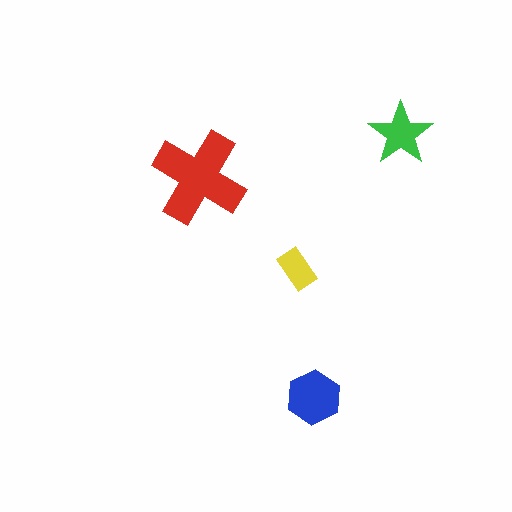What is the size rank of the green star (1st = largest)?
3rd.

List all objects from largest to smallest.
The red cross, the blue hexagon, the green star, the yellow rectangle.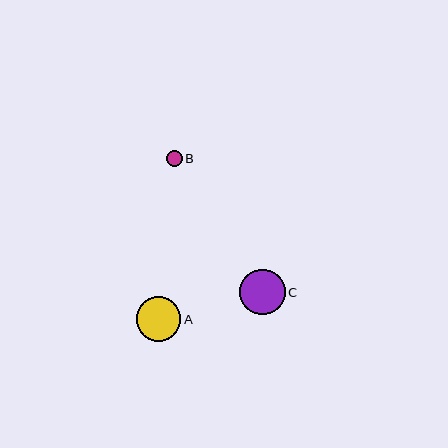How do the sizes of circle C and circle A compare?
Circle C and circle A are approximately the same size.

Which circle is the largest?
Circle C is the largest with a size of approximately 45 pixels.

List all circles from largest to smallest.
From largest to smallest: C, A, B.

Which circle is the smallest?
Circle B is the smallest with a size of approximately 16 pixels.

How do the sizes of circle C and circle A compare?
Circle C and circle A are approximately the same size.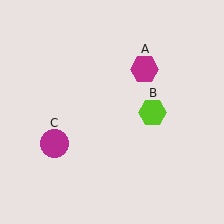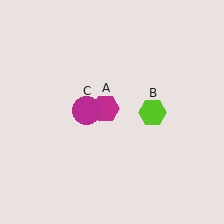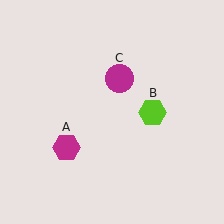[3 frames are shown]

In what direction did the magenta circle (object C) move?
The magenta circle (object C) moved up and to the right.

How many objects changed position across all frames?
2 objects changed position: magenta hexagon (object A), magenta circle (object C).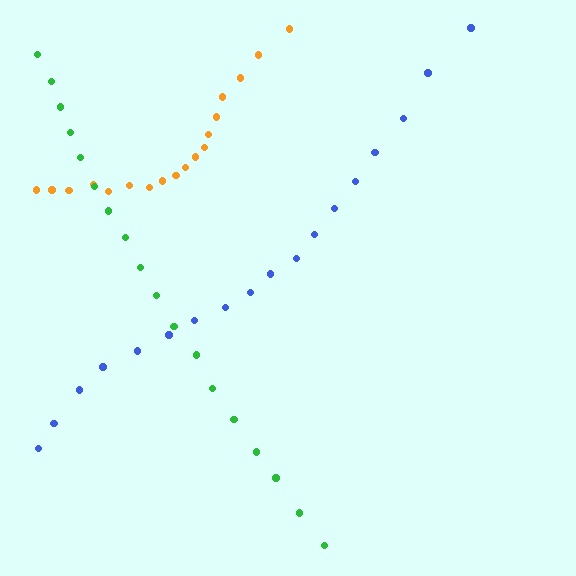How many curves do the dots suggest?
There are 3 distinct paths.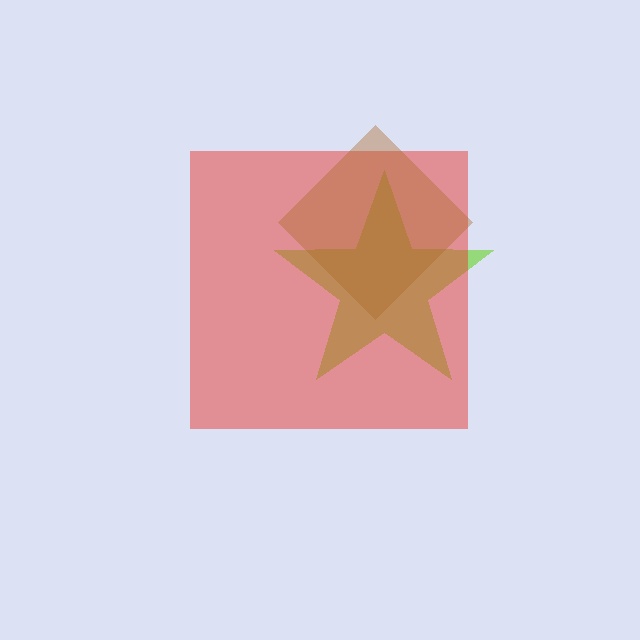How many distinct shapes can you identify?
There are 3 distinct shapes: a lime star, a red square, a brown diamond.